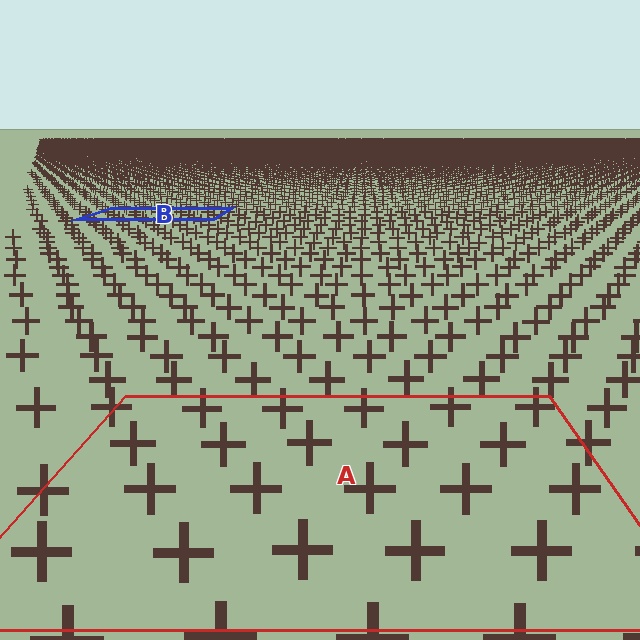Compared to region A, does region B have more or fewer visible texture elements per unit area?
Region B has more texture elements per unit area — they are packed more densely because it is farther away.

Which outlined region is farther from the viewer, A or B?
Region B is farther from the viewer — the texture elements inside it appear smaller and more densely packed.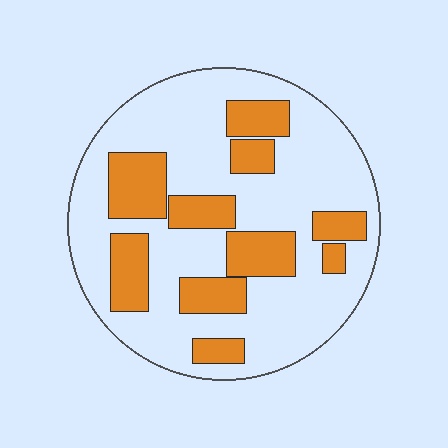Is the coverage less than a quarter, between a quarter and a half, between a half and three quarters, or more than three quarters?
Between a quarter and a half.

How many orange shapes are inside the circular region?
10.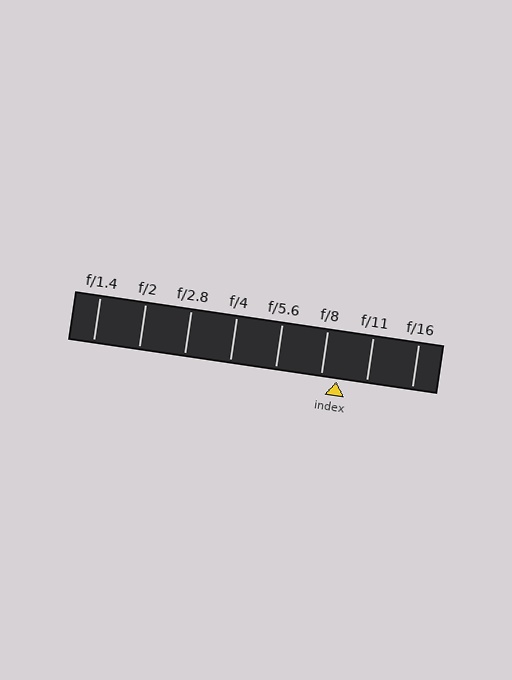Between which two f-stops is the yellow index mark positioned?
The index mark is between f/8 and f/11.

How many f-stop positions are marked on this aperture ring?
There are 8 f-stop positions marked.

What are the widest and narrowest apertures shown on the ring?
The widest aperture shown is f/1.4 and the narrowest is f/16.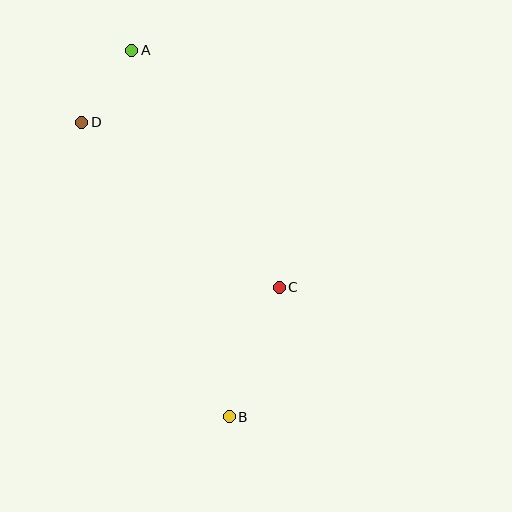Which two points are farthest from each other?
Points A and B are farthest from each other.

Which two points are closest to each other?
Points A and D are closest to each other.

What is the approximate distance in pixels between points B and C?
The distance between B and C is approximately 139 pixels.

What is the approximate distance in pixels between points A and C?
The distance between A and C is approximately 279 pixels.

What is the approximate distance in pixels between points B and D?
The distance between B and D is approximately 329 pixels.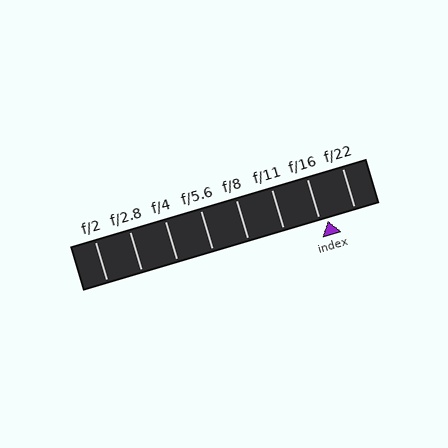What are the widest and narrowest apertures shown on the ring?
The widest aperture shown is f/2 and the narrowest is f/22.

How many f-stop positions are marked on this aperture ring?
There are 8 f-stop positions marked.